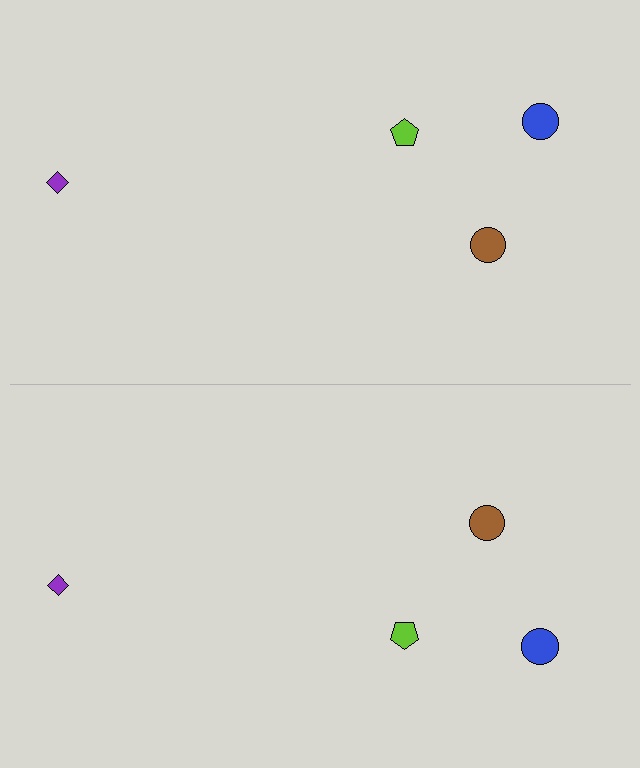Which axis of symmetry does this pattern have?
The pattern has a horizontal axis of symmetry running through the center of the image.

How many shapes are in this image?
There are 8 shapes in this image.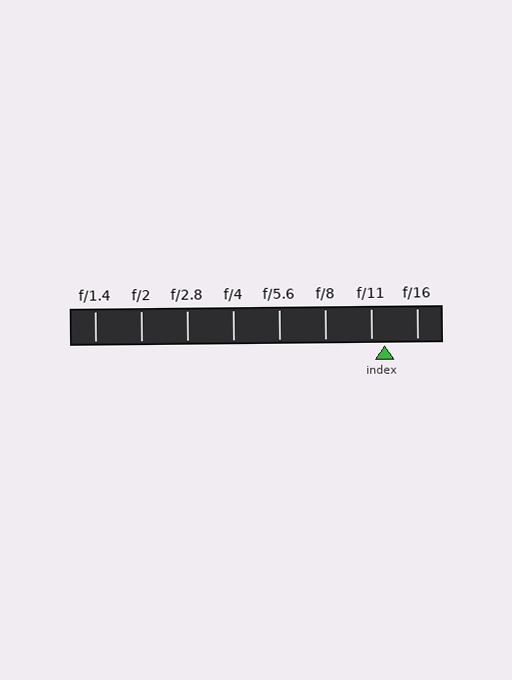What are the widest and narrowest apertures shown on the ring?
The widest aperture shown is f/1.4 and the narrowest is f/16.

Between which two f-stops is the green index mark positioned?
The index mark is between f/11 and f/16.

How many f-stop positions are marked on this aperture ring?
There are 8 f-stop positions marked.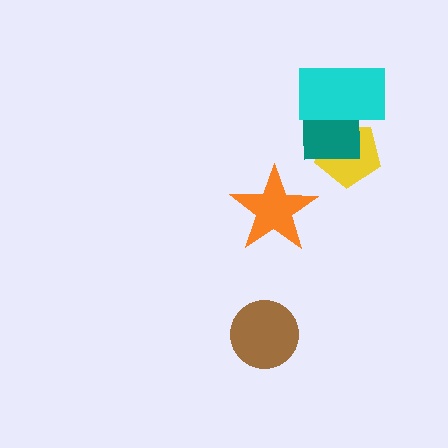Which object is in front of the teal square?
The cyan rectangle is in front of the teal square.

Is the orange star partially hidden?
No, no other shape covers it.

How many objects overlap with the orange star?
0 objects overlap with the orange star.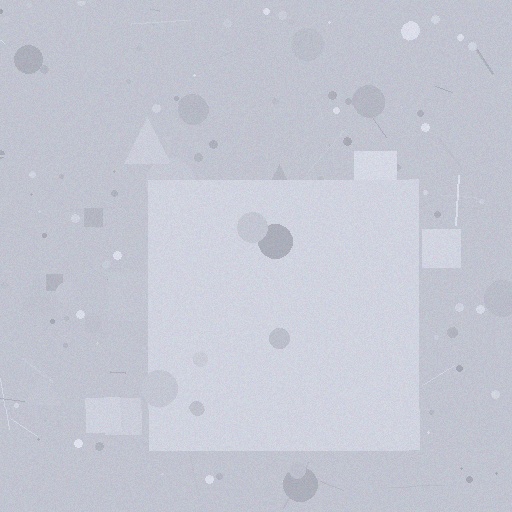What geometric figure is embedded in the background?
A square is embedded in the background.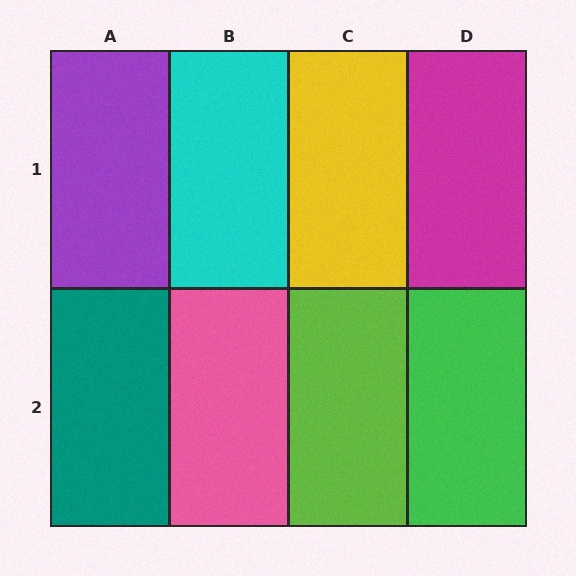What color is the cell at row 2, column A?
Teal.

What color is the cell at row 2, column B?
Pink.